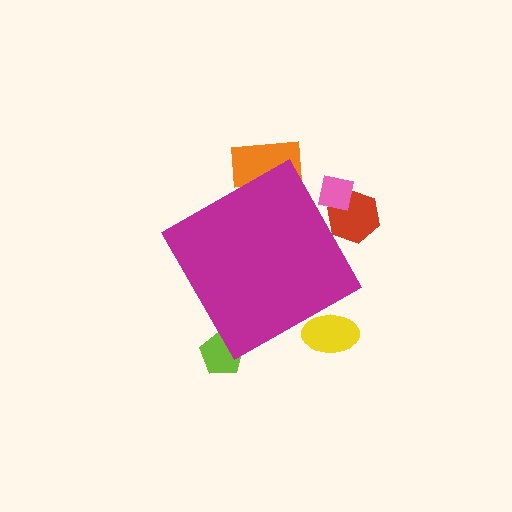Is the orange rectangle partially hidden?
Yes, the orange rectangle is partially hidden behind the magenta diamond.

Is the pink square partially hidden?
Yes, the pink square is partially hidden behind the magenta diamond.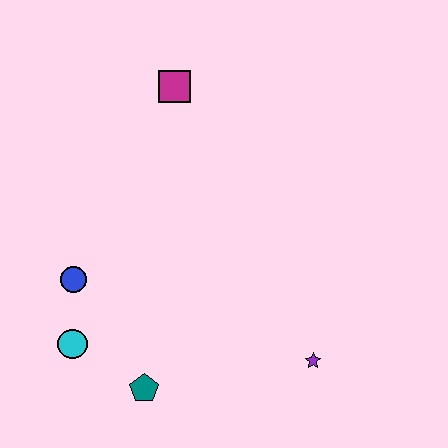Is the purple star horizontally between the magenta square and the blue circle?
No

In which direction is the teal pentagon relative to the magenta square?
The teal pentagon is below the magenta square.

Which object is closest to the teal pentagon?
The cyan circle is closest to the teal pentagon.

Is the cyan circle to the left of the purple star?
Yes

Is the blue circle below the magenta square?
Yes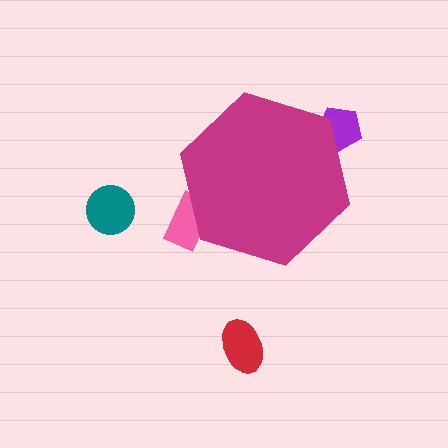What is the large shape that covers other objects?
A magenta hexagon.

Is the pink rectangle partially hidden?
Yes, the pink rectangle is partially hidden behind the magenta hexagon.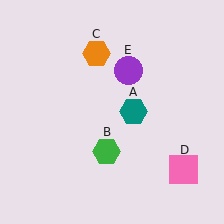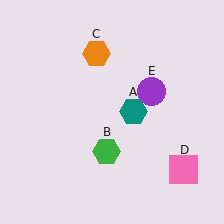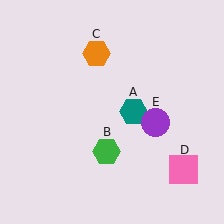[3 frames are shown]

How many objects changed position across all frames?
1 object changed position: purple circle (object E).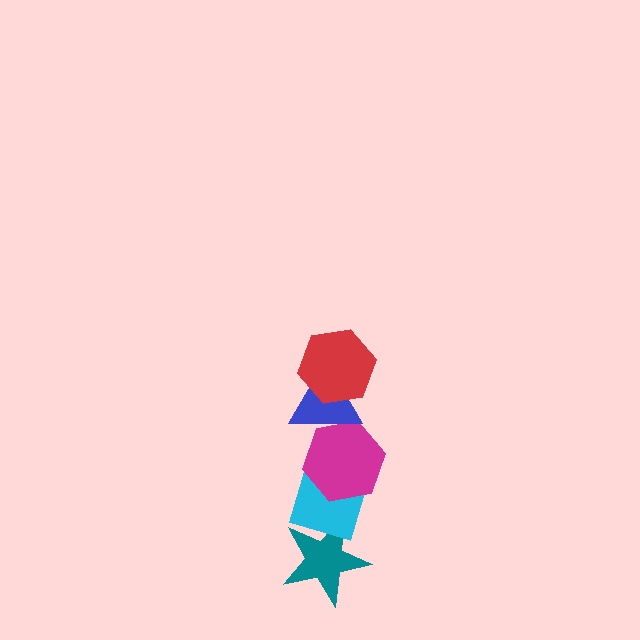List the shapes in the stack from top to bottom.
From top to bottom: the red hexagon, the blue triangle, the magenta hexagon, the cyan diamond, the teal star.